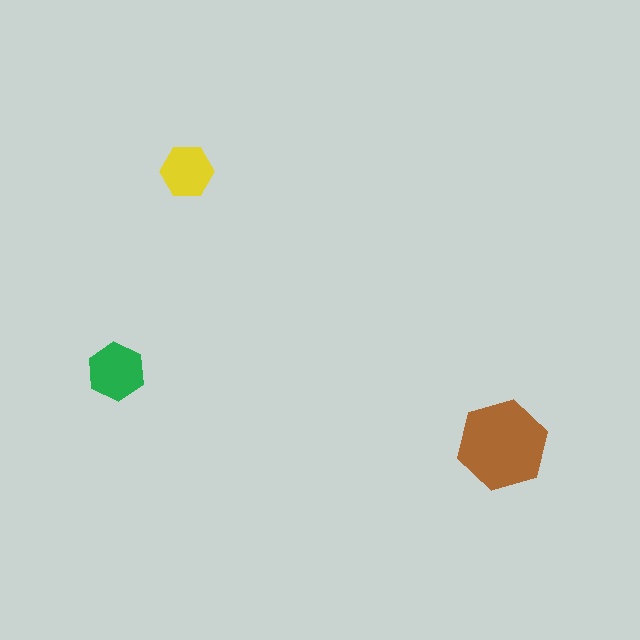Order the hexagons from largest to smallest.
the brown one, the green one, the yellow one.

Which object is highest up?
The yellow hexagon is topmost.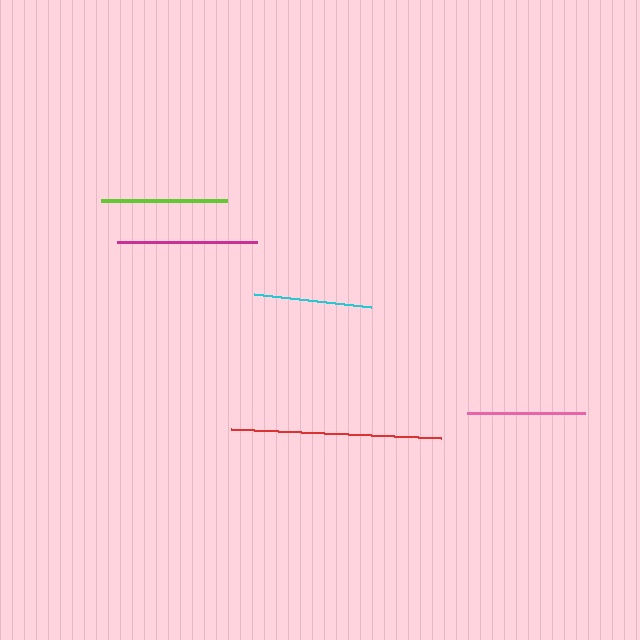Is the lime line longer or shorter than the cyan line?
The lime line is longer than the cyan line.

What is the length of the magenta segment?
The magenta segment is approximately 139 pixels long.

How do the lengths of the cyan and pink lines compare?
The cyan and pink lines are approximately the same length.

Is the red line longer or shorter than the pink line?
The red line is longer than the pink line.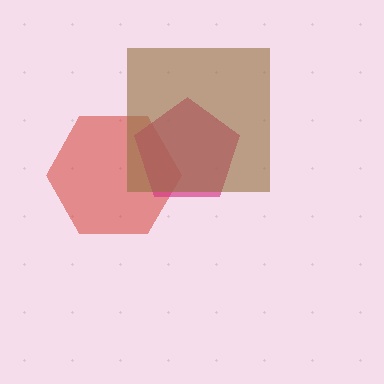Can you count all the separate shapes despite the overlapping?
Yes, there are 3 separate shapes.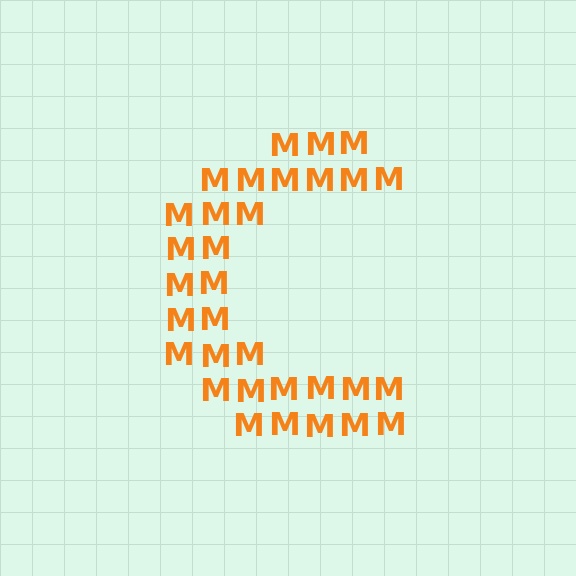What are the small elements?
The small elements are letter M's.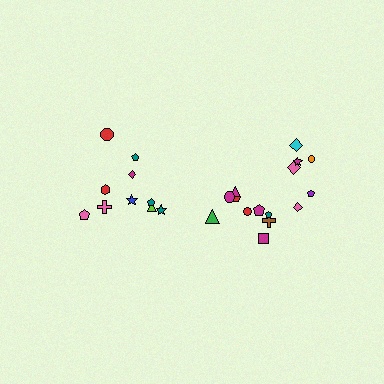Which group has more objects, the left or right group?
The right group.